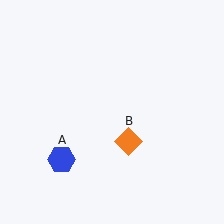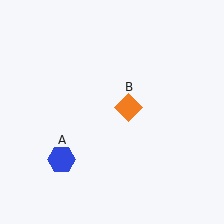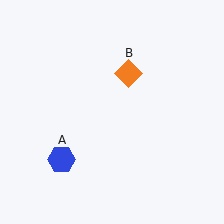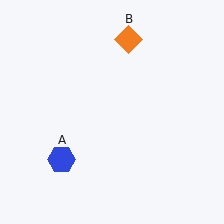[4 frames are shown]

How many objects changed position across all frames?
1 object changed position: orange diamond (object B).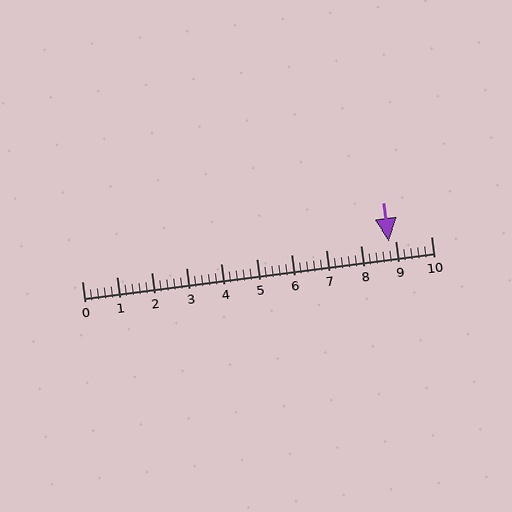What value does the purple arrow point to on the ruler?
The purple arrow points to approximately 8.8.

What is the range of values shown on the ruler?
The ruler shows values from 0 to 10.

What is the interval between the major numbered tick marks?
The major tick marks are spaced 1 units apart.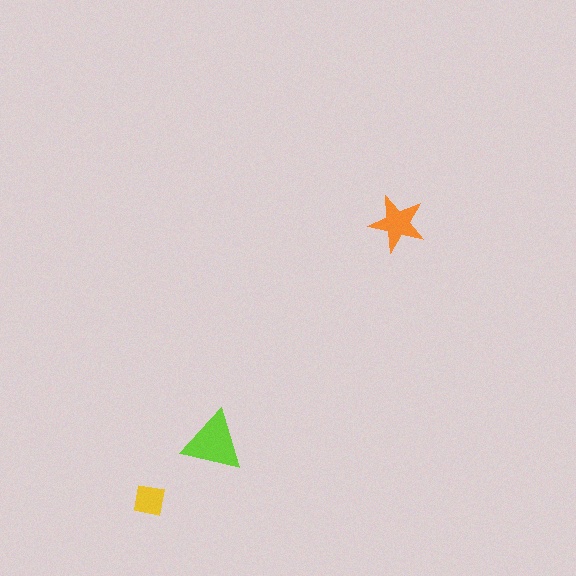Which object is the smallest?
The yellow square.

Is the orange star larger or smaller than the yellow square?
Larger.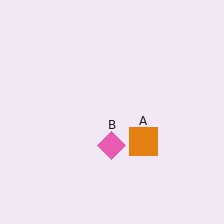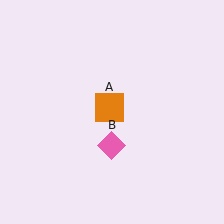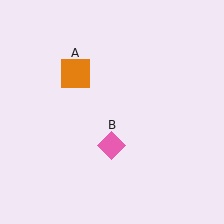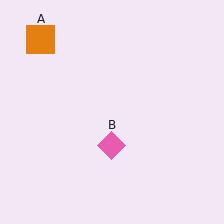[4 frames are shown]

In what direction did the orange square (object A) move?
The orange square (object A) moved up and to the left.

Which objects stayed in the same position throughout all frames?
Pink diamond (object B) remained stationary.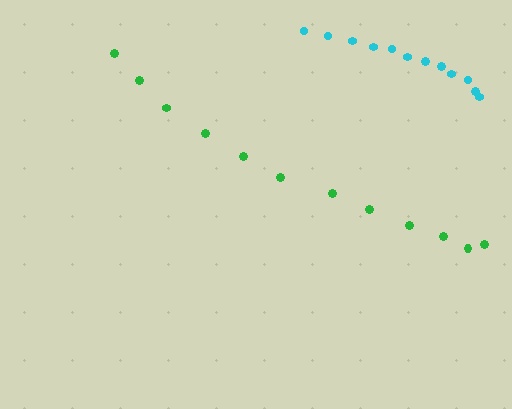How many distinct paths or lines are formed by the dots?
There are 2 distinct paths.